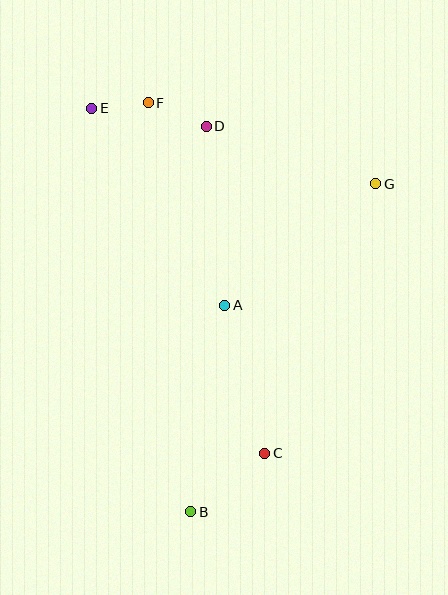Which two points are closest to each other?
Points E and F are closest to each other.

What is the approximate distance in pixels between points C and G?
The distance between C and G is approximately 292 pixels.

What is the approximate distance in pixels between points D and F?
The distance between D and F is approximately 62 pixels.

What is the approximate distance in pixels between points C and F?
The distance between C and F is approximately 369 pixels.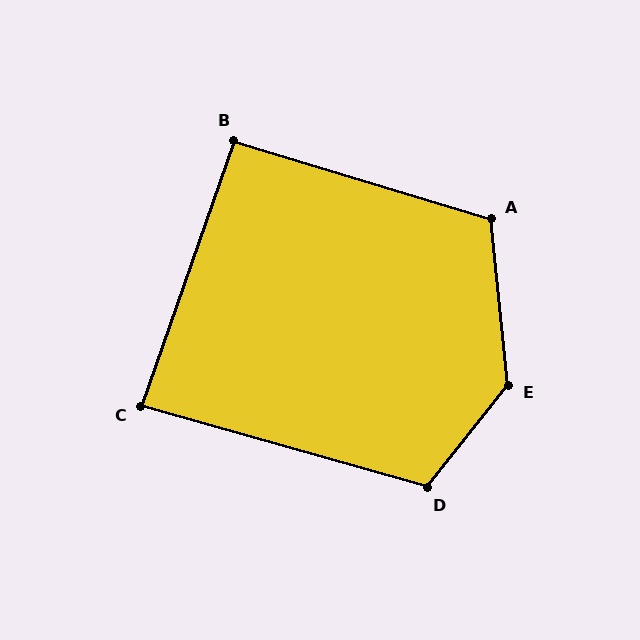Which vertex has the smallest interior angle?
C, at approximately 87 degrees.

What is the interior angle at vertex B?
Approximately 92 degrees (approximately right).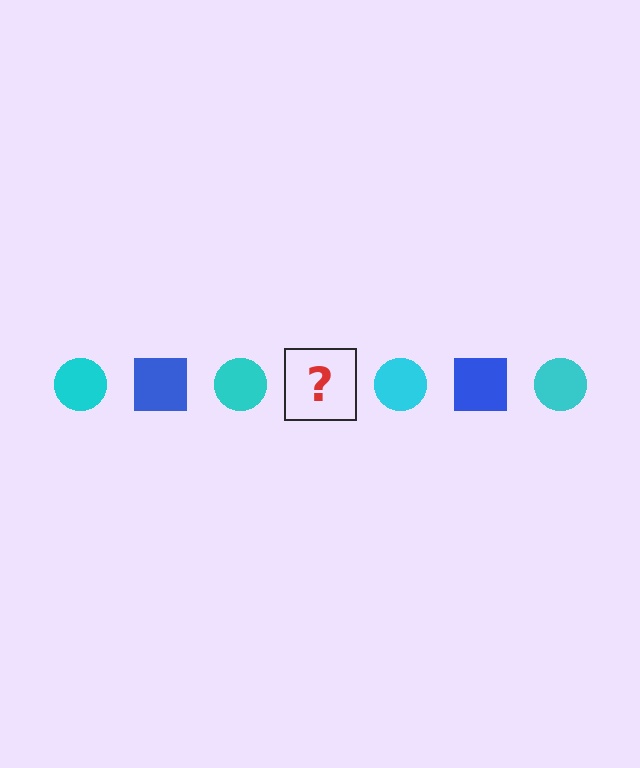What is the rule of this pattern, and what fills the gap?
The rule is that the pattern alternates between cyan circle and blue square. The gap should be filled with a blue square.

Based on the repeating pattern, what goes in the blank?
The blank should be a blue square.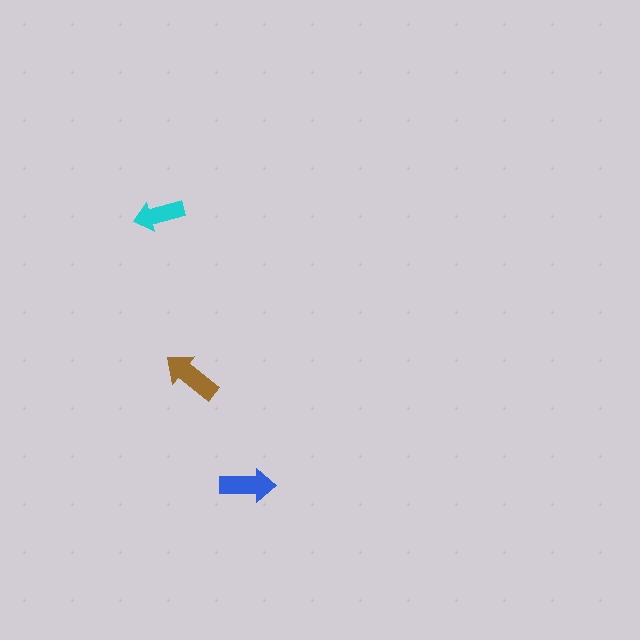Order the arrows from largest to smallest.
the brown one, the blue one, the cyan one.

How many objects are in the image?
There are 3 objects in the image.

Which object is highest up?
The cyan arrow is topmost.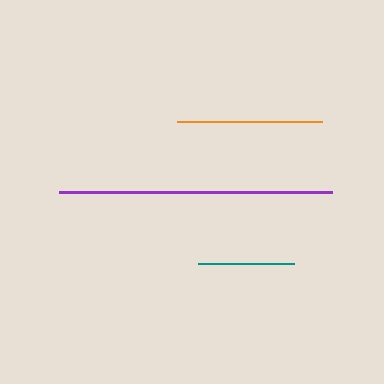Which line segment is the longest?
The purple line is the longest at approximately 272 pixels.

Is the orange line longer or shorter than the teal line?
The orange line is longer than the teal line.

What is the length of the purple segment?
The purple segment is approximately 272 pixels long.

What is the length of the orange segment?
The orange segment is approximately 145 pixels long.